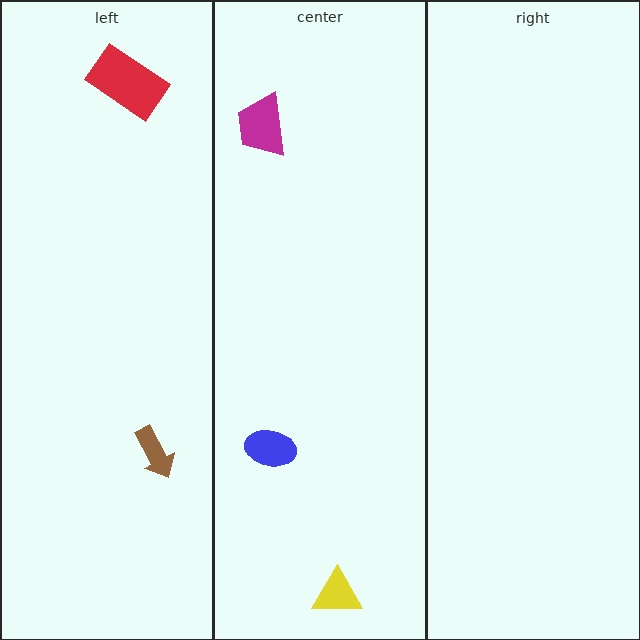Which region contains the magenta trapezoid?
The center region.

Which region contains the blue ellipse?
The center region.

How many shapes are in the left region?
2.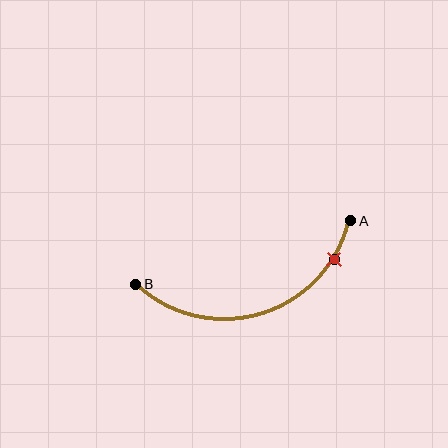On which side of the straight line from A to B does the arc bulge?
The arc bulges below the straight line connecting A and B.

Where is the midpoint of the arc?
The arc midpoint is the point on the curve farthest from the straight line joining A and B. It sits below that line.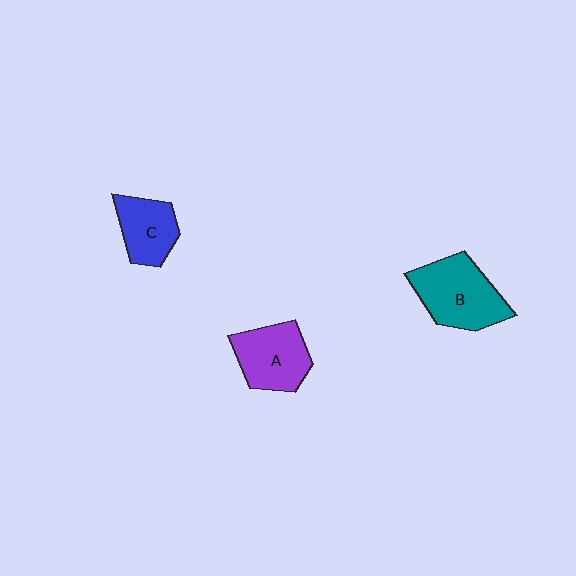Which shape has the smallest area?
Shape C (blue).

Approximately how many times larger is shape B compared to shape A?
Approximately 1.2 times.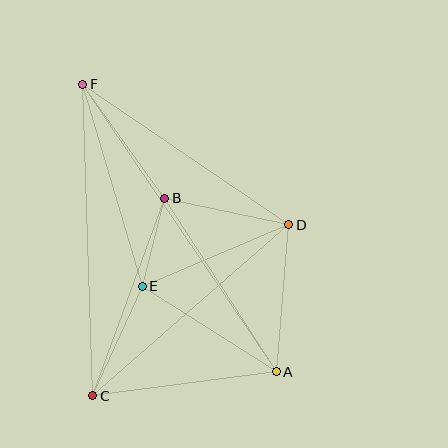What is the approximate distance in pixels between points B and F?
The distance between B and F is approximately 140 pixels.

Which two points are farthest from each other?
Points A and F are farthest from each other.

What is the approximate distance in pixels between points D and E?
The distance between D and E is approximately 159 pixels.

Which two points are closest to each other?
Points B and E are closest to each other.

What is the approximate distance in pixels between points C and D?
The distance between C and D is approximately 260 pixels.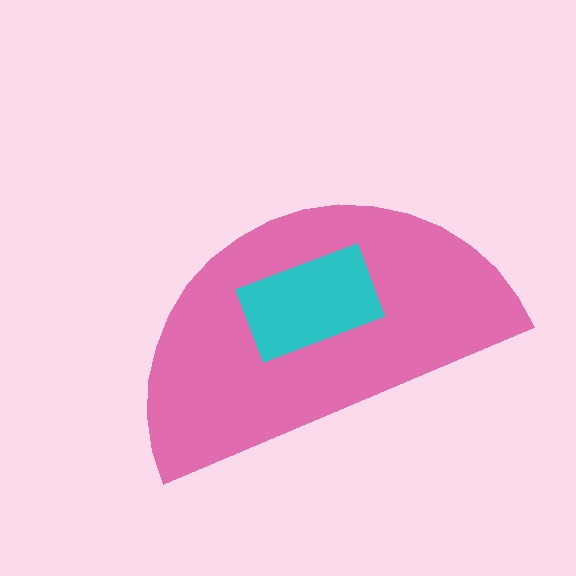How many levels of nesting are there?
2.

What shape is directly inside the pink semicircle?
The cyan rectangle.